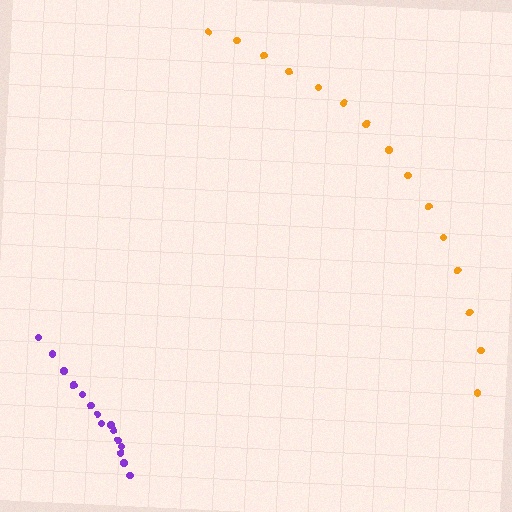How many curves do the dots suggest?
There are 2 distinct paths.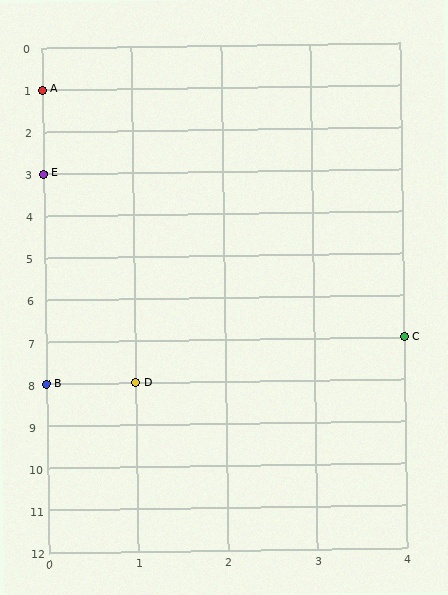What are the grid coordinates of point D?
Point D is at grid coordinates (1, 8).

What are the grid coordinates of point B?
Point B is at grid coordinates (0, 8).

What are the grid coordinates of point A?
Point A is at grid coordinates (0, 1).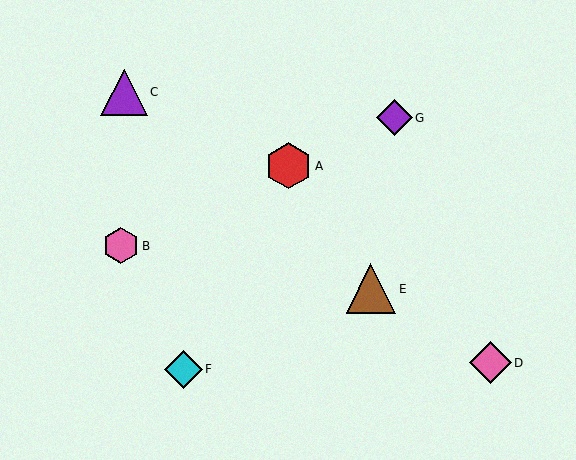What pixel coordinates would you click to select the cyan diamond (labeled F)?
Click at (183, 369) to select the cyan diamond F.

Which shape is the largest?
The brown triangle (labeled E) is the largest.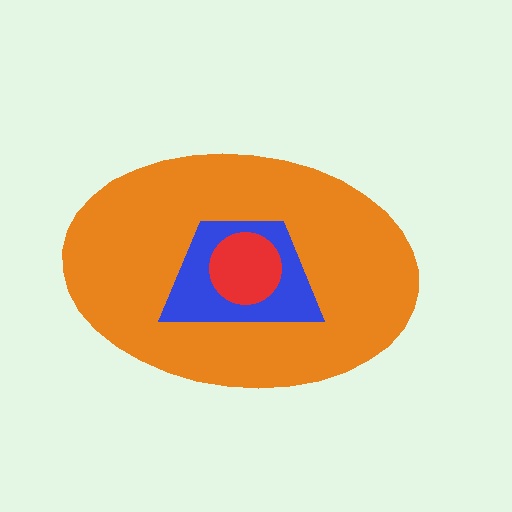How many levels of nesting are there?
3.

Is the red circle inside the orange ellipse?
Yes.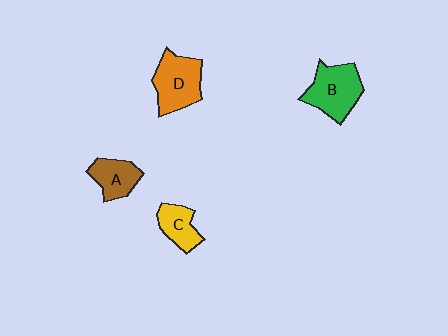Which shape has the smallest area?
Shape C (yellow).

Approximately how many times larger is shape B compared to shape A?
Approximately 1.5 times.